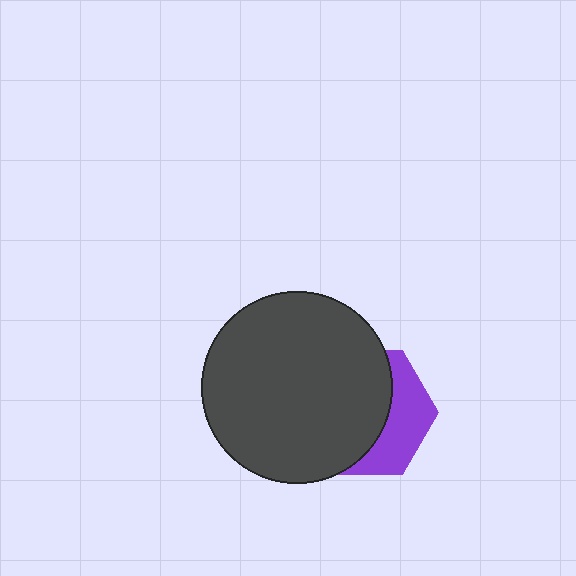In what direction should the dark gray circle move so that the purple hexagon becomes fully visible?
The dark gray circle should move left. That is the shortest direction to clear the overlap and leave the purple hexagon fully visible.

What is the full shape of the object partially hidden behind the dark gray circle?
The partially hidden object is a purple hexagon.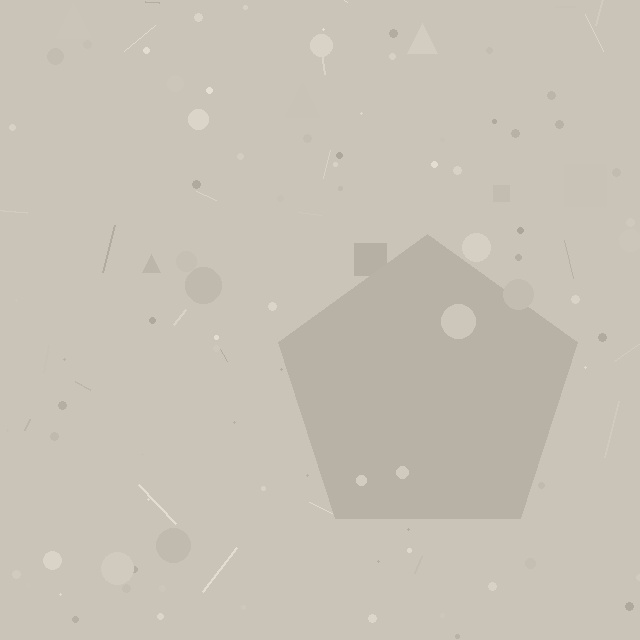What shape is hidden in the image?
A pentagon is hidden in the image.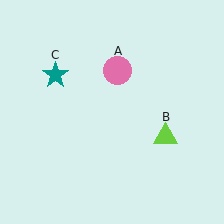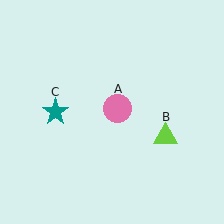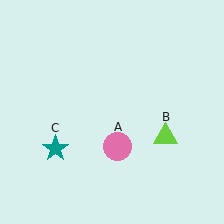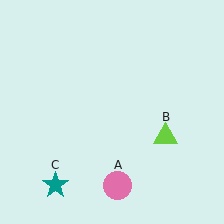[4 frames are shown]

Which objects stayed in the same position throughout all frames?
Lime triangle (object B) remained stationary.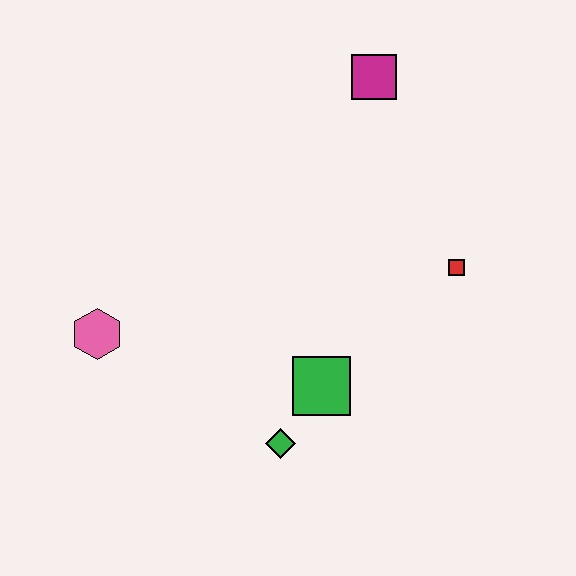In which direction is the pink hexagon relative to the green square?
The pink hexagon is to the left of the green square.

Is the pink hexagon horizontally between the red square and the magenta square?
No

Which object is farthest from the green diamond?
The magenta square is farthest from the green diamond.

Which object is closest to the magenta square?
The red square is closest to the magenta square.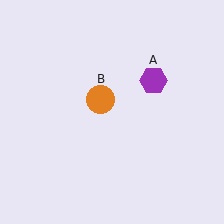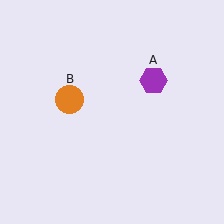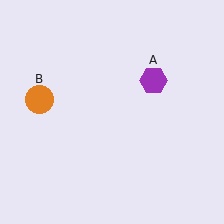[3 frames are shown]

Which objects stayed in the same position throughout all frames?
Purple hexagon (object A) remained stationary.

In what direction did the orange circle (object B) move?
The orange circle (object B) moved left.